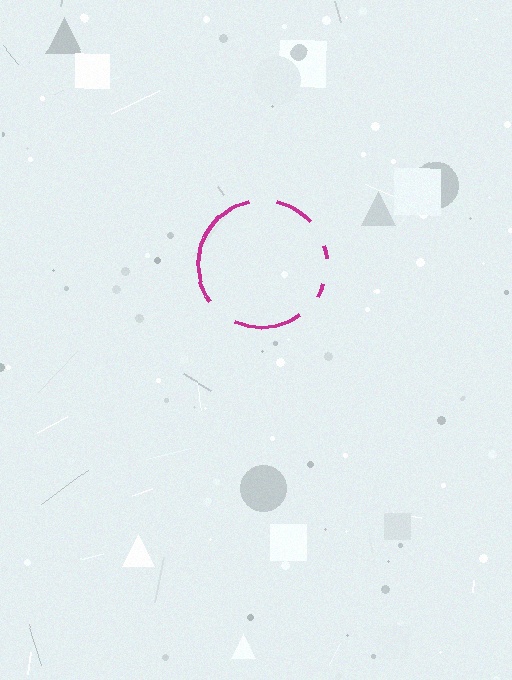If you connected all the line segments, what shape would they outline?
They would outline a circle.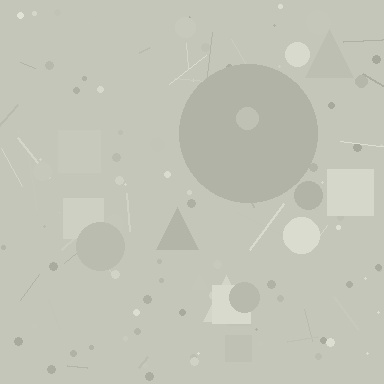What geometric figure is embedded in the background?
A circle is embedded in the background.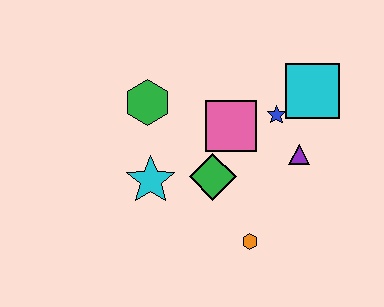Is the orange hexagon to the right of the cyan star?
Yes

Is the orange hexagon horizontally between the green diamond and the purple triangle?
Yes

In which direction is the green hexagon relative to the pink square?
The green hexagon is to the left of the pink square.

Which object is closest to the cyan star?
The green diamond is closest to the cyan star.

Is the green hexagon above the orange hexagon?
Yes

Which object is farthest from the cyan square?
The cyan star is farthest from the cyan square.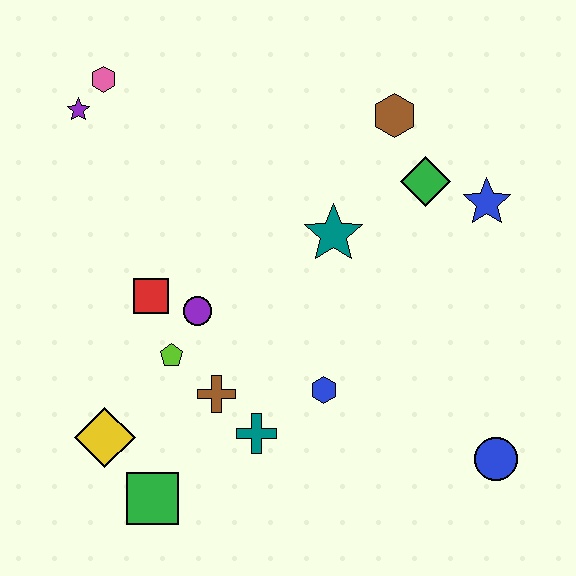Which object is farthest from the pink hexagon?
The blue circle is farthest from the pink hexagon.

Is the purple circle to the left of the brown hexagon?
Yes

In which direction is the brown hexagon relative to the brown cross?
The brown hexagon is above the brown cross.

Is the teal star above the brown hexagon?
No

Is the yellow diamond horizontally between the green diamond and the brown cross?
No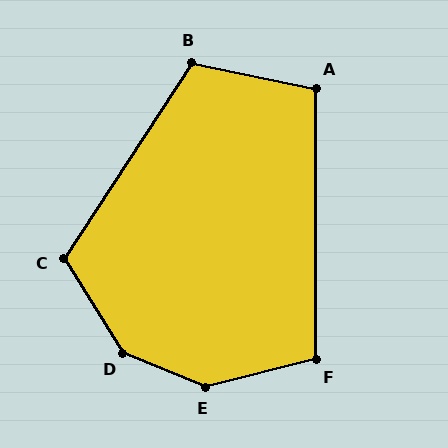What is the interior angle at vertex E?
Approximately 144 degrees (obtuse).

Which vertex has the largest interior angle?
D, at approximately 144 degrees.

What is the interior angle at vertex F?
Approximately 104 degrees (obtuse).